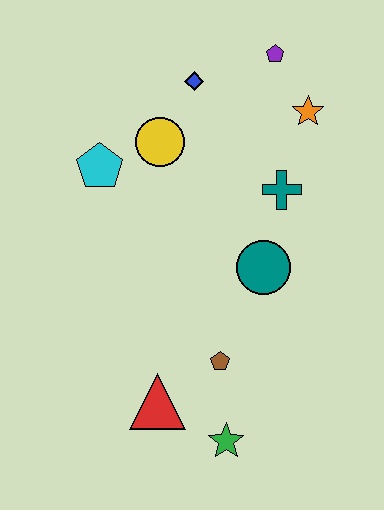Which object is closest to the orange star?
The purple pentagon is closest to the orange star.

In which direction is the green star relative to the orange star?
The green star is below the orange star.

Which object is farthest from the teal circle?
The purple pentagon is farthest from the teal circle.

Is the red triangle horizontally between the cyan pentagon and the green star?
Yes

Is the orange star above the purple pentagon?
No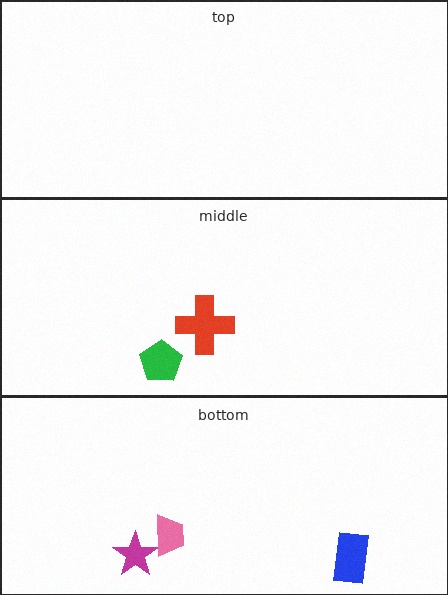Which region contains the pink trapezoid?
The bottom region.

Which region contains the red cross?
The middle region.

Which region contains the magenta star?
The bottom region.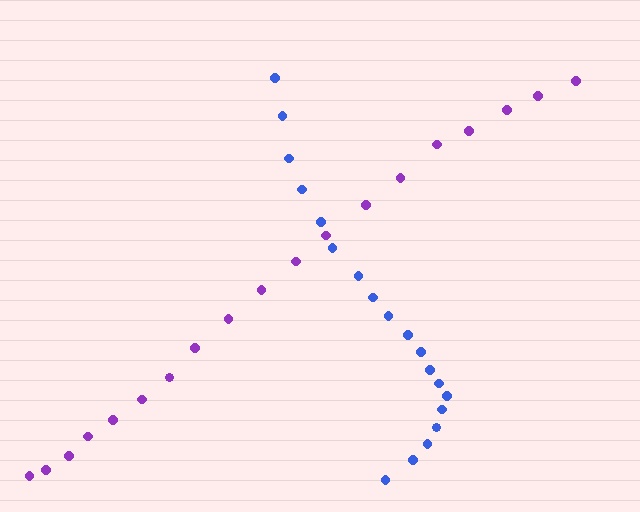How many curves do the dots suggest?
There are 2 distinct paths.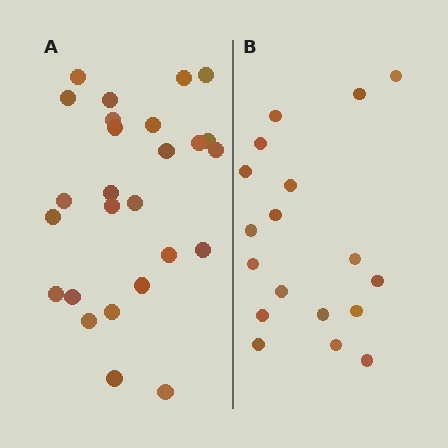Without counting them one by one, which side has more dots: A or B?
Region A (the left region) has more dots.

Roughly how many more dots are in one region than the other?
Region A has roughly 8 or so more dots than region B.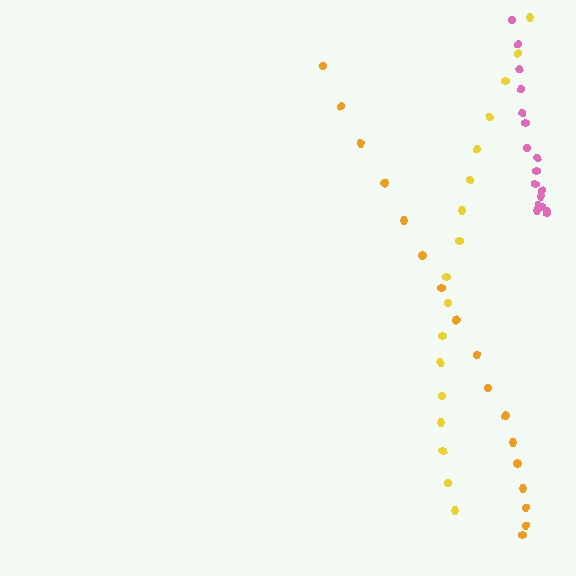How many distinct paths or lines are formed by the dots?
There are 3 distinct paths.